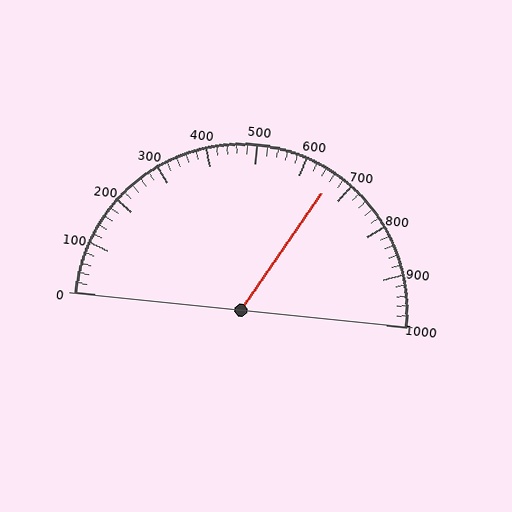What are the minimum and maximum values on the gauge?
The gauge ranges from 0 to 1000.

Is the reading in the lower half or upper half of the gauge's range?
The reading is in the upper half of the range (0 to 1000).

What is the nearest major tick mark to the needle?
The nearest major tick mark is 700.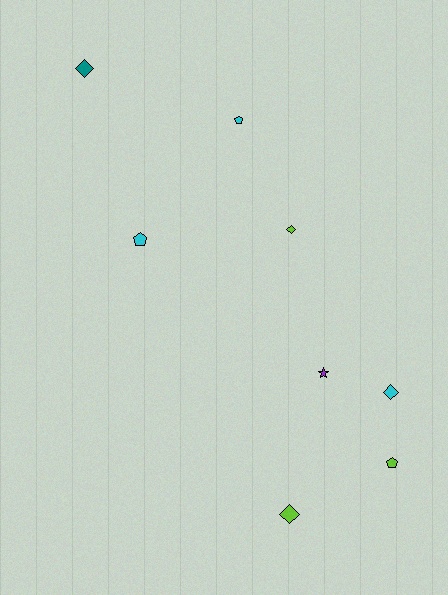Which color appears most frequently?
Lime, with 3 objects.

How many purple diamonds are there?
There are no purple diamonds.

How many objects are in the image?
There are 8 objects.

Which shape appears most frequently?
Diamond, with 4 objects.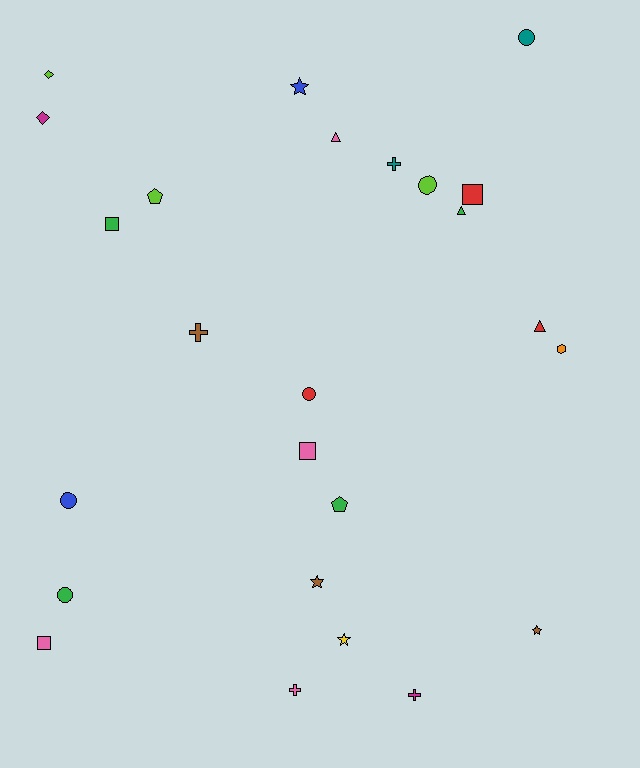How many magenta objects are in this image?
There are 2 magenta objects.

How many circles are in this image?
There are 5 circles.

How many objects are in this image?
There are 25 objects.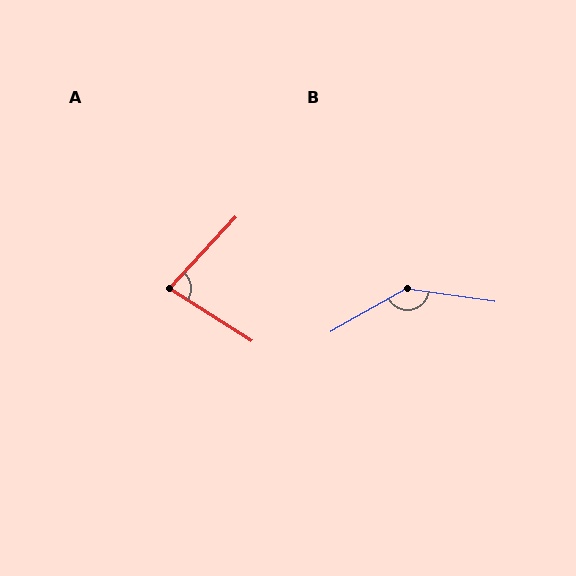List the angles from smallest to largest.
A (79°), B (142°).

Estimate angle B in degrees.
Approximately 142 degrees.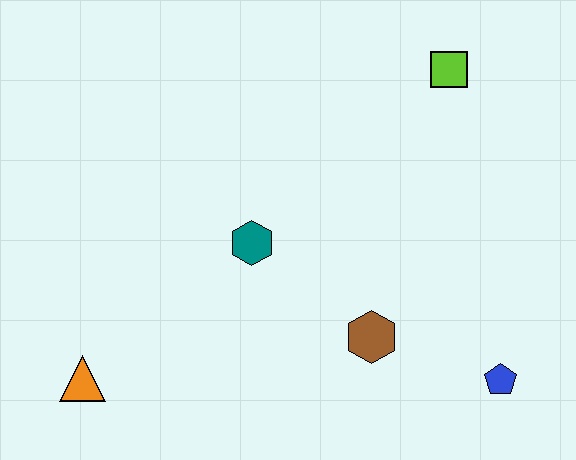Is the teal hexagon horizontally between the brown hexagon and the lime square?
No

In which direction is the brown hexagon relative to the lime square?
The brown hexagon is below the lime square.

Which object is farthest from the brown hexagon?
The orange triangle is farthest from the brown hexagon.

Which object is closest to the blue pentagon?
The brown hexagon is closest to the blue pentagon.